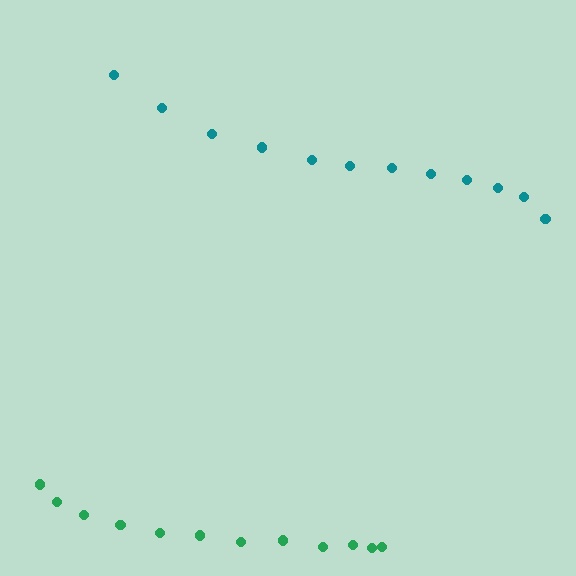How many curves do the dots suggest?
There are 2 distinct paths.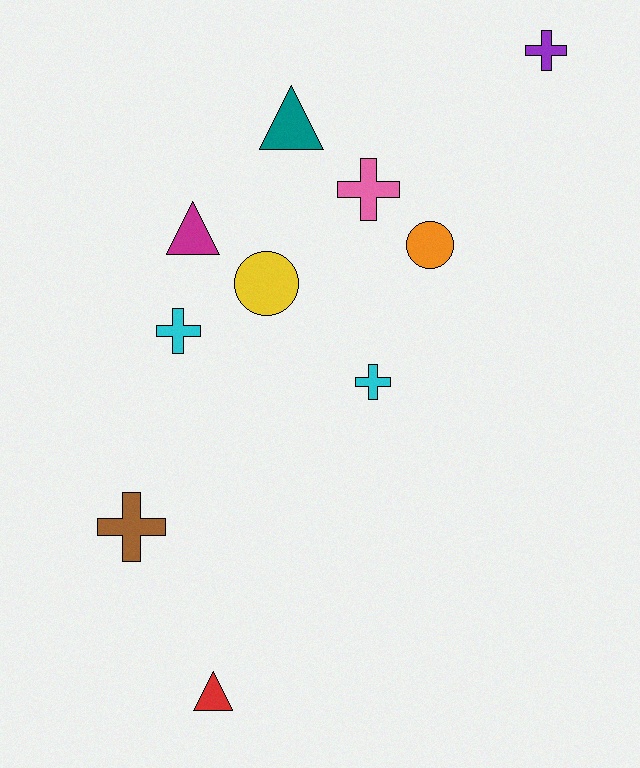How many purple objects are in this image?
There is 1 purple object.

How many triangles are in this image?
There are 3 triangles.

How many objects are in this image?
There are 10 objects.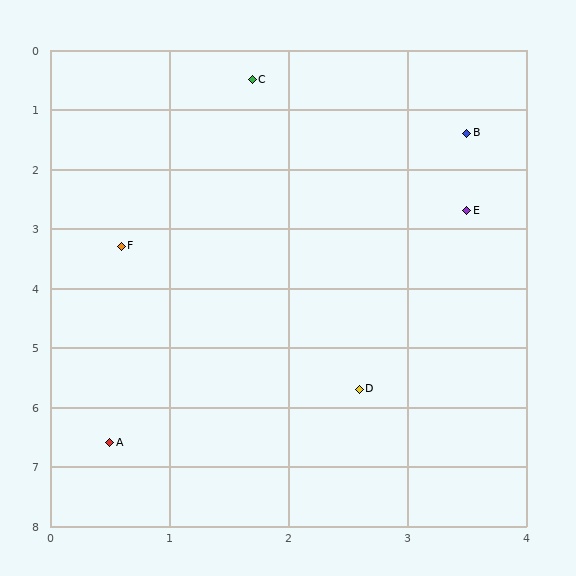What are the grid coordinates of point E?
Point E is at approximately (3.5, 2.7).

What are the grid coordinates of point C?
Point C is at approximately (1.7, 0.5).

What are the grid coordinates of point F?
Point F is at approximately (0.6, 3.3).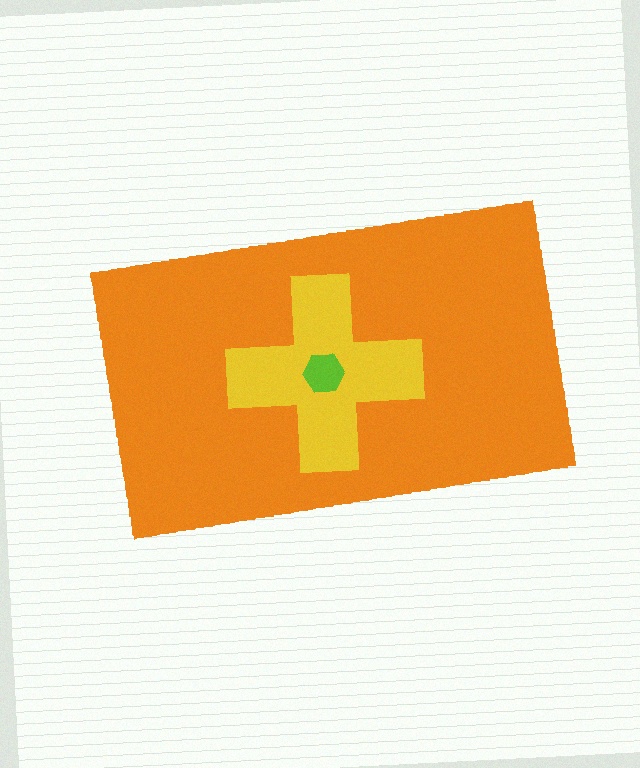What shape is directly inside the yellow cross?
The lime hexagon.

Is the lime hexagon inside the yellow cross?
Yes.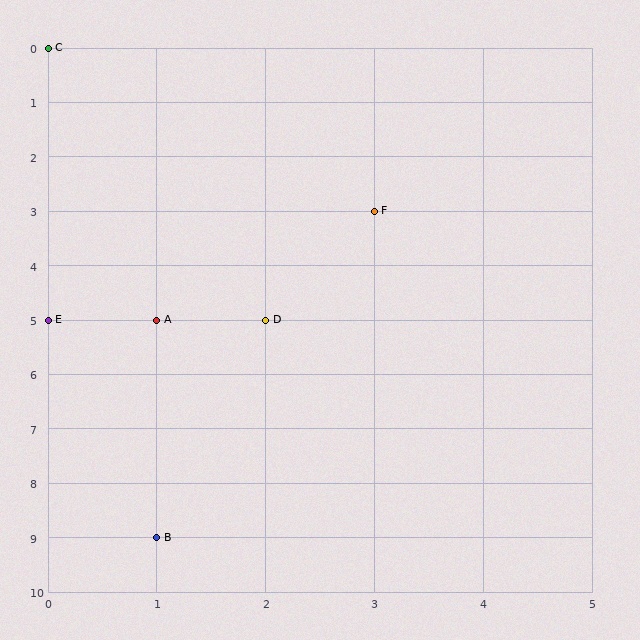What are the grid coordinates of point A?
Point A is at grid coordinates (1, 5).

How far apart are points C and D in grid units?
Points C and D are 2 columns and 5 rows apart (about 5.4 grid units diagonally).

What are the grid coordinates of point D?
Point D is at grid coordinates (2, 5).